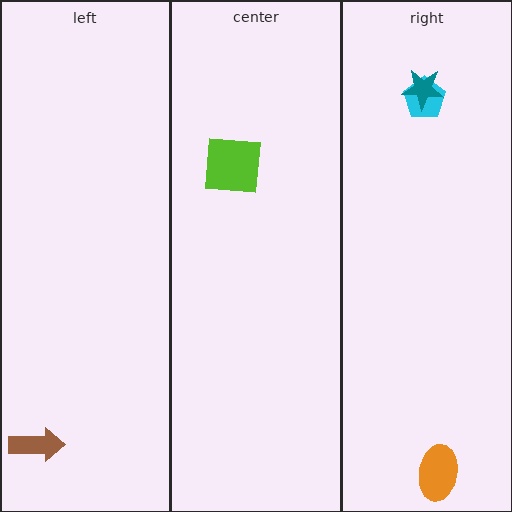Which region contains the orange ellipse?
The right region.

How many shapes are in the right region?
3.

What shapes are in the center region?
The lime square.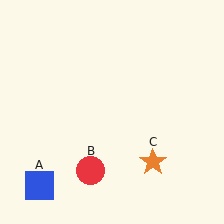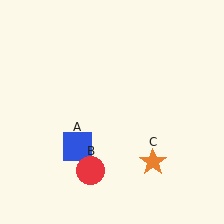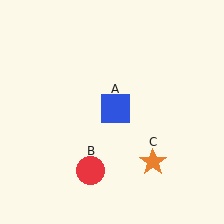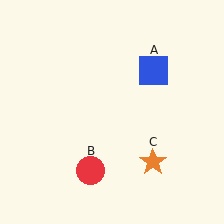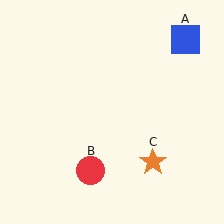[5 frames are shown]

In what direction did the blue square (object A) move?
The blue square (object A) moved up and to the right.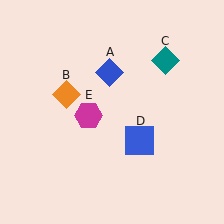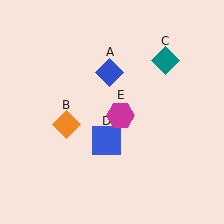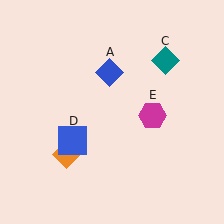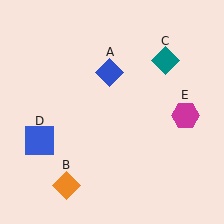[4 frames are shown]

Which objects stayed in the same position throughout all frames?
Blue diamond (object A) and teal diamond (object C) remained stationary.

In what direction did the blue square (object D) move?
The blue square (object D) moved left.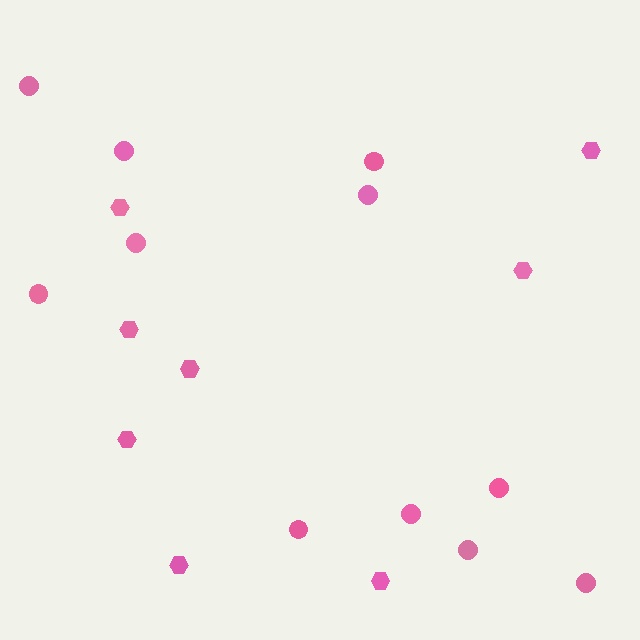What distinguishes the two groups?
There are 2 groups: one group of hexagons (8) and one group of circles (11).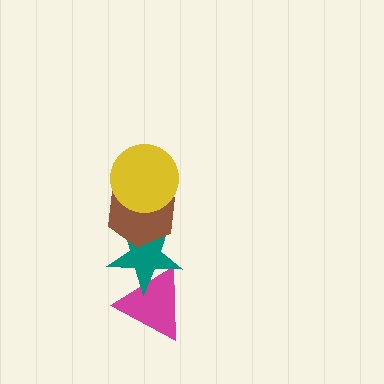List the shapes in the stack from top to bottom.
From top to bottom: the yellow circle, the brown hexagon, the teal star, the magenta triangle.